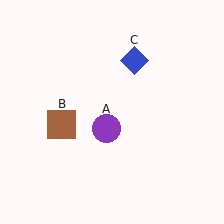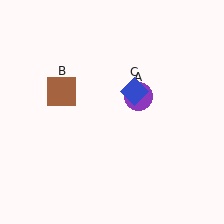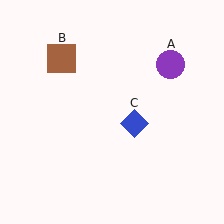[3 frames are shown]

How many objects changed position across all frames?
3 objects changed position: purple circle (object A), brown square (object B), blue diamond (object C).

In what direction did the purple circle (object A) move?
The purple circle (object A) moved up and to the right.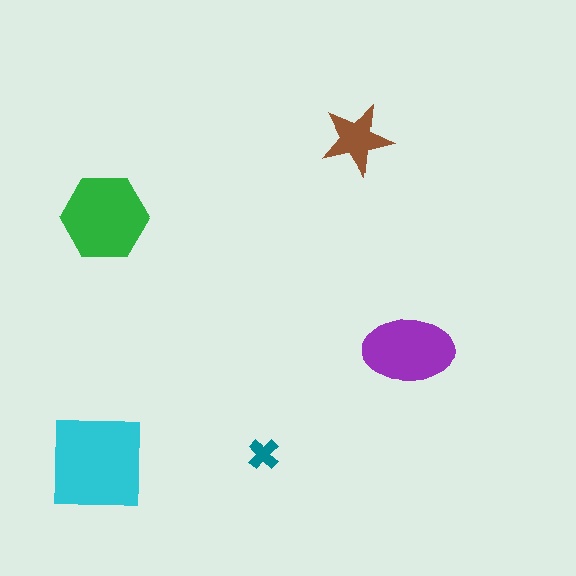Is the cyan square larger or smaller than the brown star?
Larger.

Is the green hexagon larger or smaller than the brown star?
Larger.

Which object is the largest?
The cyan square.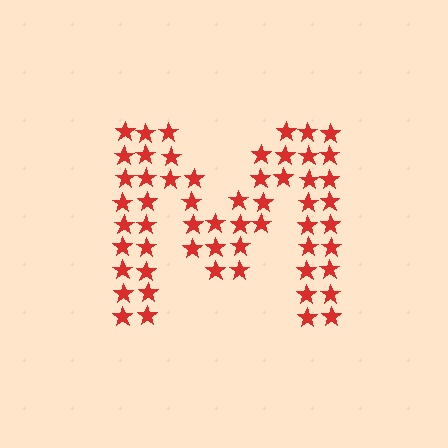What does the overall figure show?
The overall figure shows the letter M.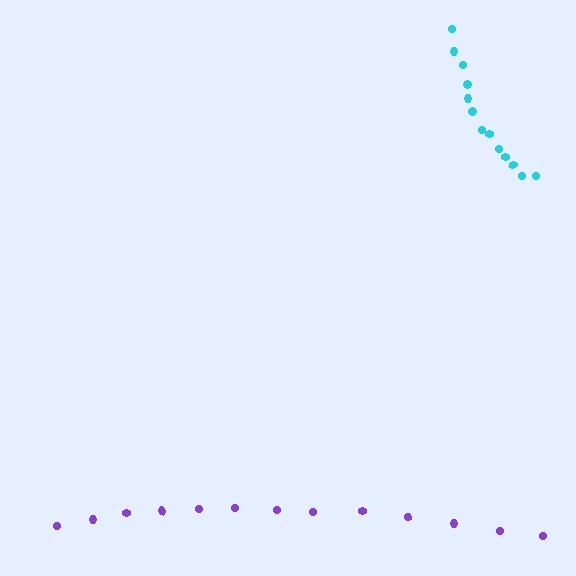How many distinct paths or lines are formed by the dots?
There are 2 distinct paths.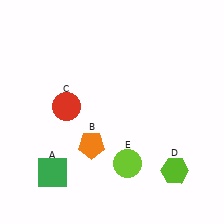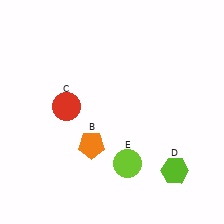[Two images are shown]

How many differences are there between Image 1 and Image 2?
There is 1 difference between the two images.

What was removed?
The green square (A) was removed in Image 2.